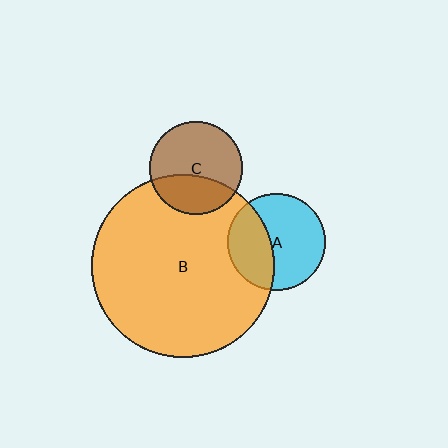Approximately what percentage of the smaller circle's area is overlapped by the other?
Approximately 35%.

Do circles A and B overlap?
Yes.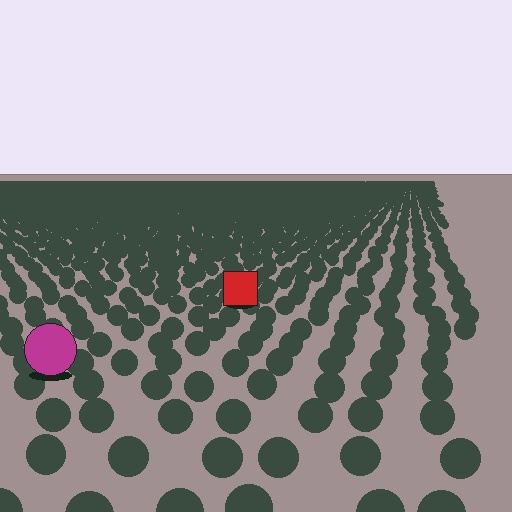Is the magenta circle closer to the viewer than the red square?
Yes. The magenta circle is closer — you can tell from the texture gradient: the ground texture is coarser near it.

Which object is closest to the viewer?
The magenta circle is closest. The texture marks near it are larger and more spread out.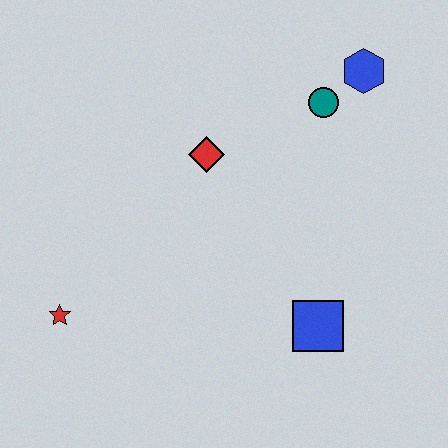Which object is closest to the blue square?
The red diamond is closest to the blue square.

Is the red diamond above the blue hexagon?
No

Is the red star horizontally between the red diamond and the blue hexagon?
No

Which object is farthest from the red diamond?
The red star is farthest from the red diamond.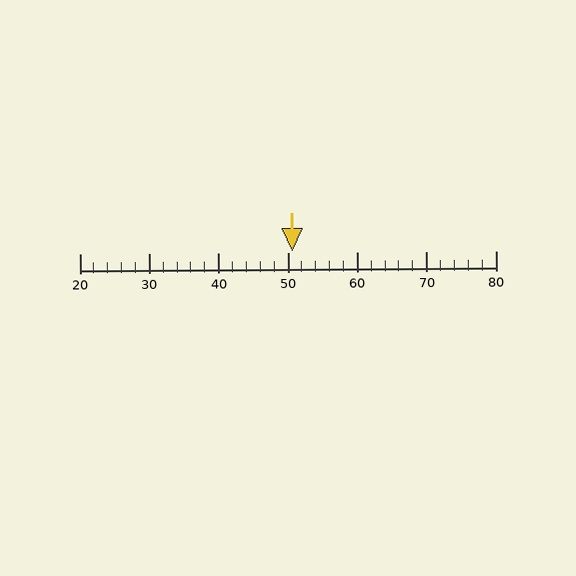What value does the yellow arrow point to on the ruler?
The yellow arrow points to approximately 51.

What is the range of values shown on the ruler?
The ruler shows values from 20 to 80.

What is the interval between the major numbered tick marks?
The major tick marks are spaced 10 units apart.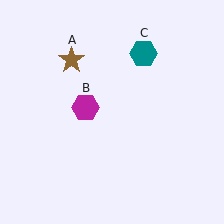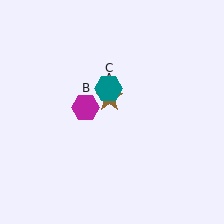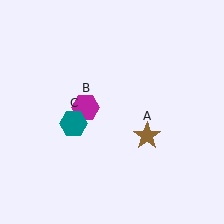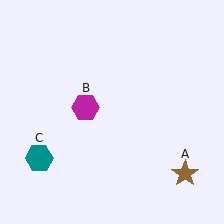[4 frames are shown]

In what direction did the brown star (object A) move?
The brown star (object A) moved down and to the right.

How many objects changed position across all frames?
2 objects changed position: brown star (object A), teal hexagon (object C).